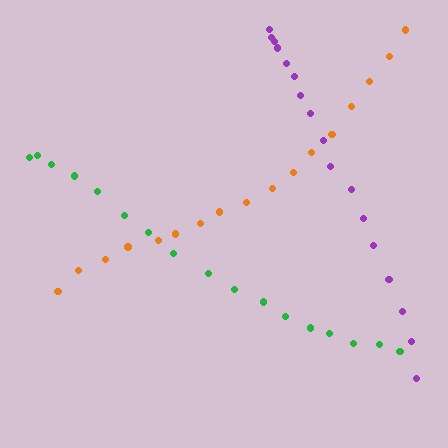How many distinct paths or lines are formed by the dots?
There are 3 distinct paths.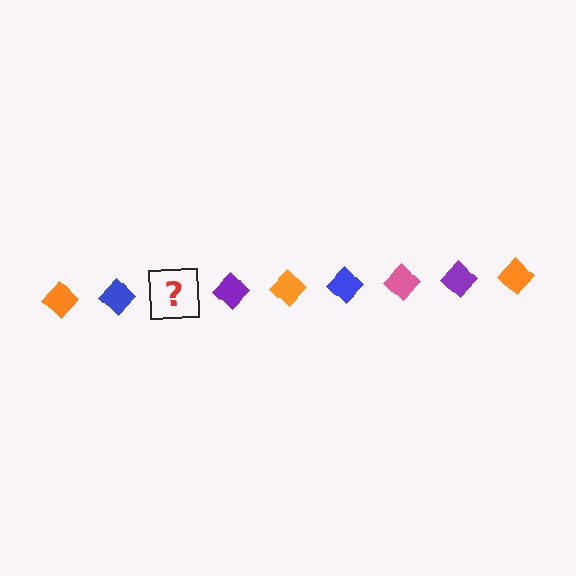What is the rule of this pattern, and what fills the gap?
The rule is that the pattern cycles through orange, blue, pink, purple diamonds. The gap should be filled with a pink diamond.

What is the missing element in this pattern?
The missing element is a pink diamond.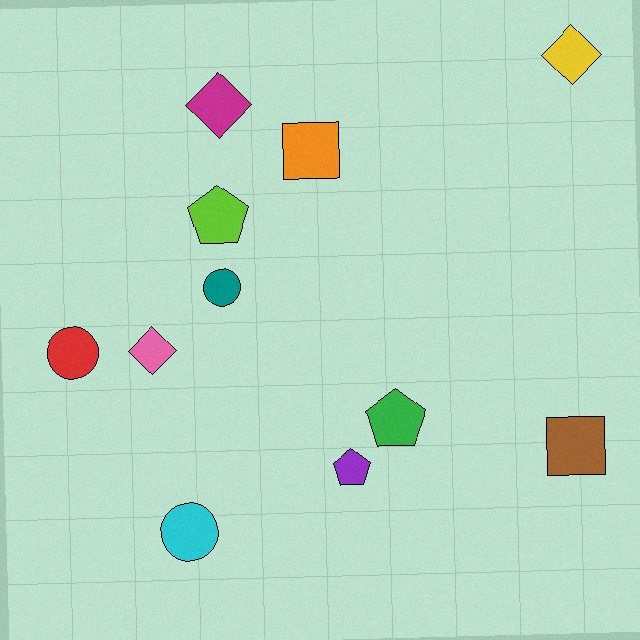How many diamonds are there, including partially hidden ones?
There are 3 diamonds.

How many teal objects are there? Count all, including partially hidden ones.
There is 1 teal object.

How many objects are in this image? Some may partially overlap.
There are 11 objects.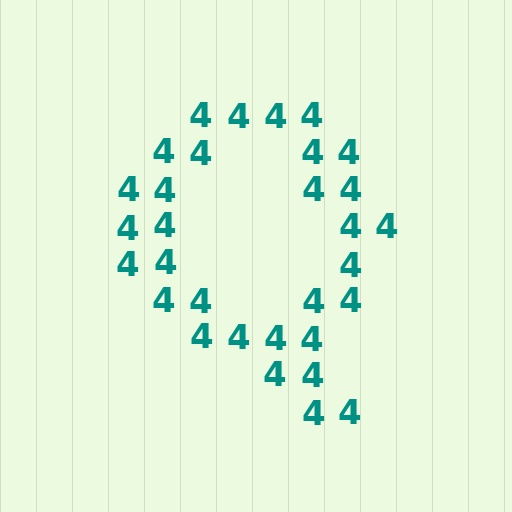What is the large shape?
The large shape is the letter Q.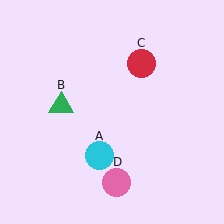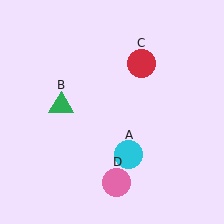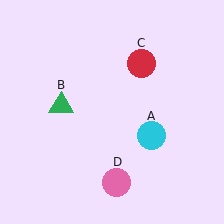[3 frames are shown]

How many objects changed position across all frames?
1 object changed position: cyan circle (object A).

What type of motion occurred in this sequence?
The cyan circle (object A) rotated counterclockwise around the center of the scene.